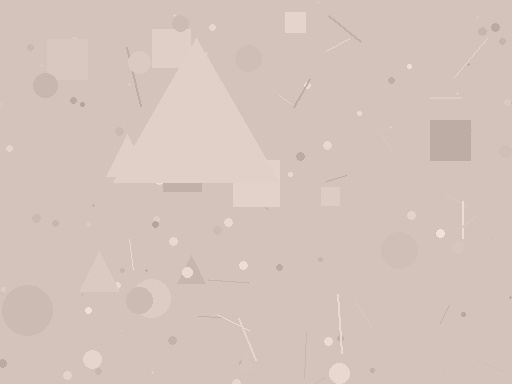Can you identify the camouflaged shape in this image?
The camouflaged shape is a triangle.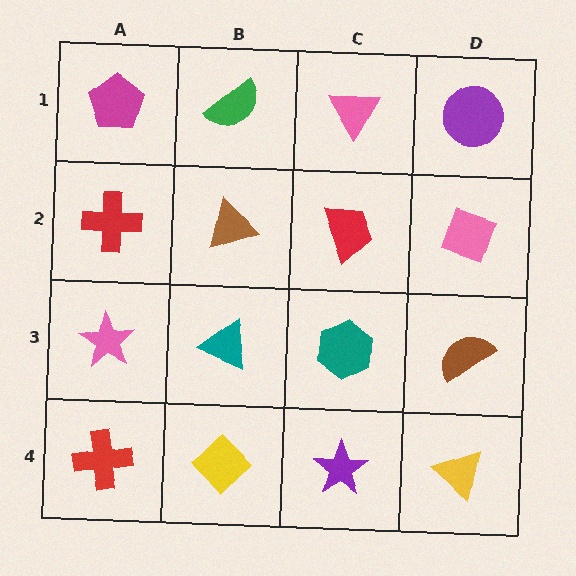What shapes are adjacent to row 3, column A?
A red cross (row 2, column A), a red cross (row 4, column A), a teal triangle (row 3, column B).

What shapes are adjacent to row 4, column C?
A teal hexagon (row 3, column C), a yellow diamond (row 4, column B), a yellow triangle (row 4, column D).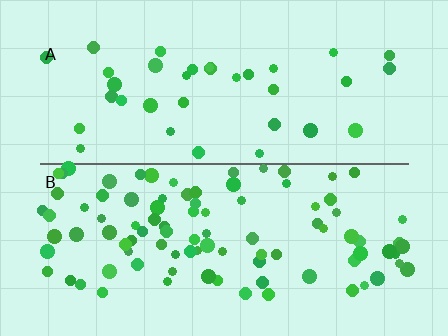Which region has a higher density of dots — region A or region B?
B (the bottom).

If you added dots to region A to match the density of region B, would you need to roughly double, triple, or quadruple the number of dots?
Approximately triple.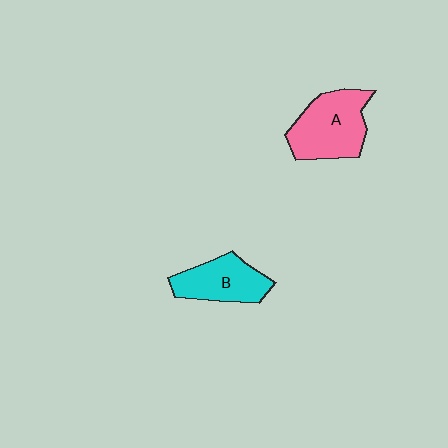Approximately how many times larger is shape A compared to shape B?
Approximately 1.3 times.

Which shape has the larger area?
Shape A (pink).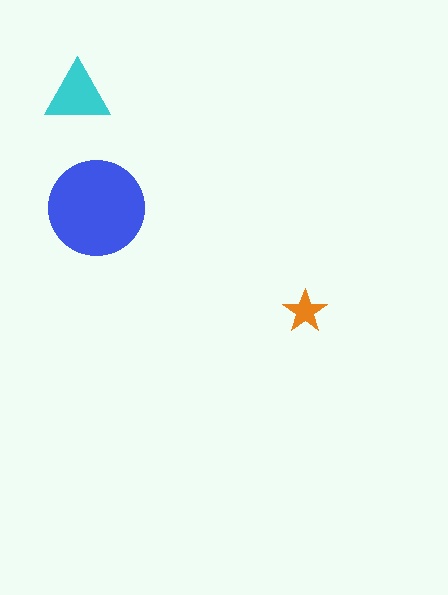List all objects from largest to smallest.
The blue circle, the cyan triangle, the orange star.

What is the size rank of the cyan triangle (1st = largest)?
2nd.